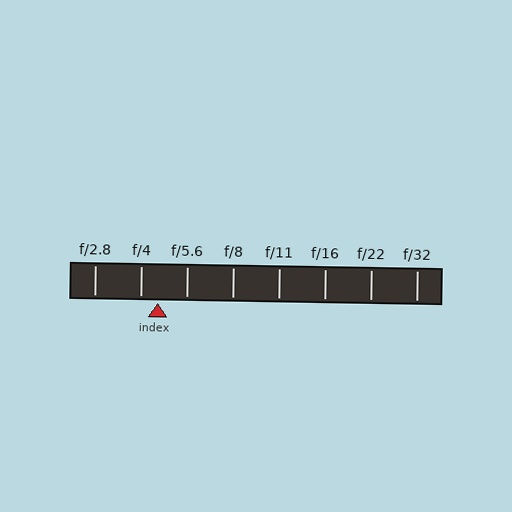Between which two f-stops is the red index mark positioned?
The index mark is between f/4 and f/5.6.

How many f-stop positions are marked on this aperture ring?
There are 8 f-stop positions marked.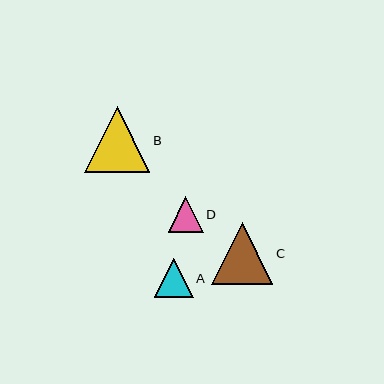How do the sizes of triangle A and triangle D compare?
Triangle A and triangle D are approximately the same size.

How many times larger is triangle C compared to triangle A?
Triangle C is approximately 1.6 times the size of triangle A.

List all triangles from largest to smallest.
From largest to smallest: B, C, A, D.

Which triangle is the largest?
Triangle B is the largest with a size of approximately 65 pixels.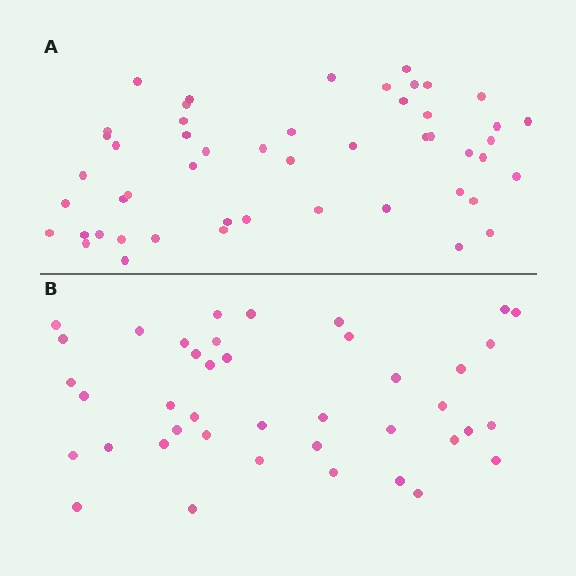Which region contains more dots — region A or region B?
Region A (the top region) has more dots.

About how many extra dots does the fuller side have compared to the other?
Region A has roughly 8 or so more dots than region B.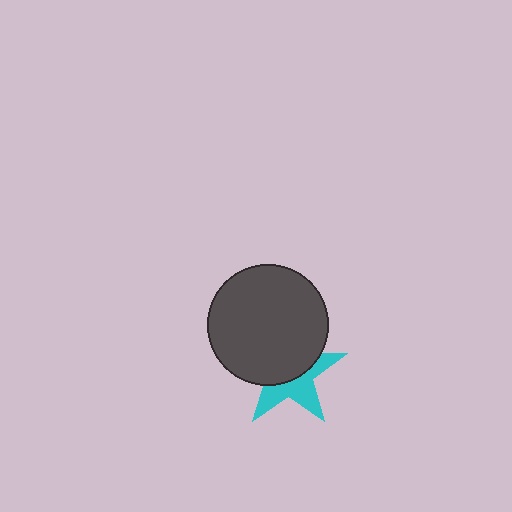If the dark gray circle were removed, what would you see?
You would see the complete cyan star.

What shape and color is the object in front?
The object in front is a dark gray circle.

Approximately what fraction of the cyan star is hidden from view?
Roughly 55% of the cyan star is hidden behind the dark gray circle.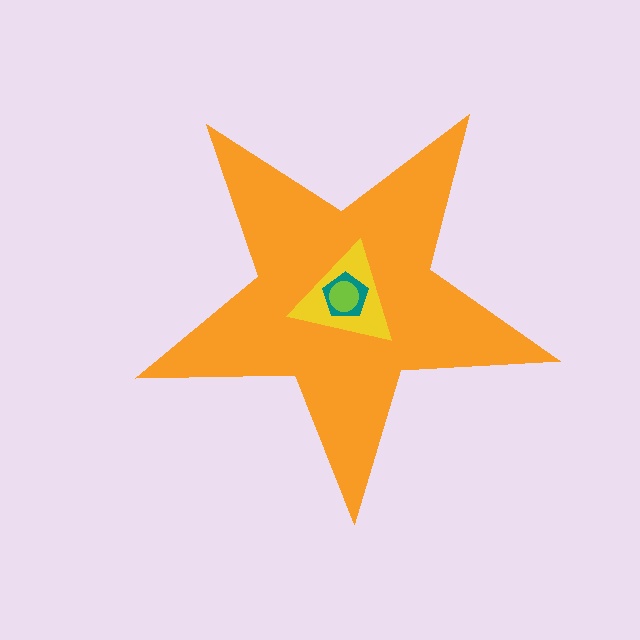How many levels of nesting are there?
4.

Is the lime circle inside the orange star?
Yes.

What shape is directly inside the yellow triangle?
The teal pentagon.